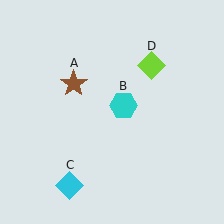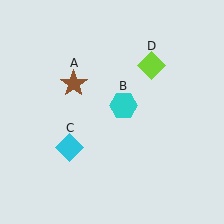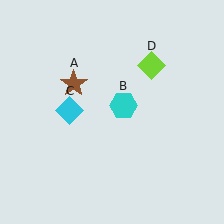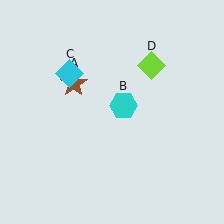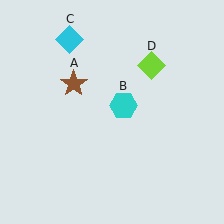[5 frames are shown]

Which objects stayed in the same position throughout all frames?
Brown star (object A) and cyan hexagon (object B) and lime diamond (object D) remained stationary.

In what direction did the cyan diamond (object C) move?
The cyan diamond (object C) moved up.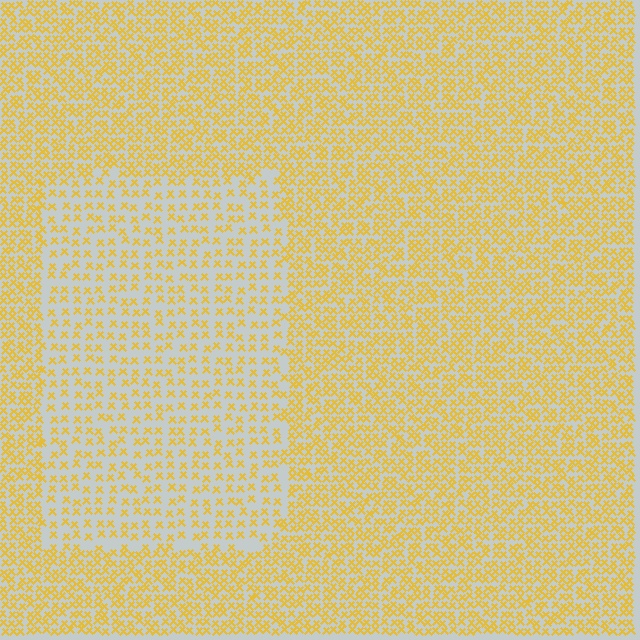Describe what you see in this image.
The image contains small yellow elements arranged at two different densities. A rectangle-shaped region is visible where the elements are less densely packed than the surrounding area.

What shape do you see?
I see a rectangle.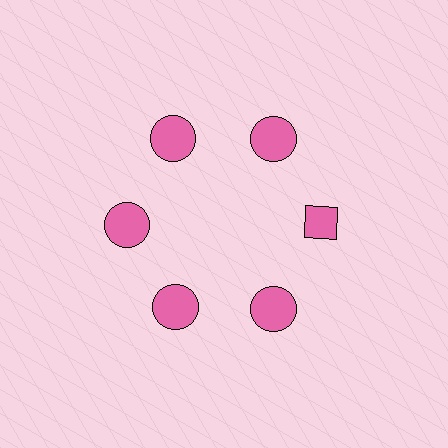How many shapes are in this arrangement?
There are 6 shapes arranged in a ring pattern.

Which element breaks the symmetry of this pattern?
The pink diamond at roughly the 3 o'clock position breaks the symmetry. All other shapes are pink circles.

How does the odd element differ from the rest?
It has a different shape: diamond instead of circle.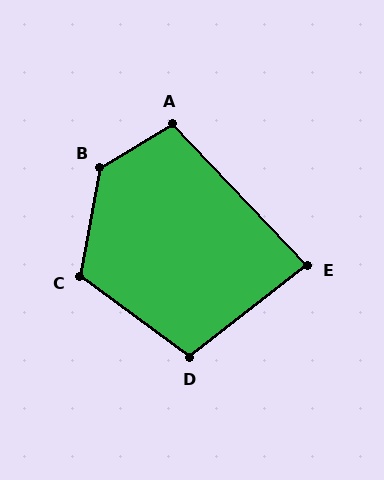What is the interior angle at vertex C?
Approximately 117 degrees (obtuse).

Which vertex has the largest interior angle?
B, at approximately 131 degrees.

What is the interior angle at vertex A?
Approximately 103 degrees (obtuse).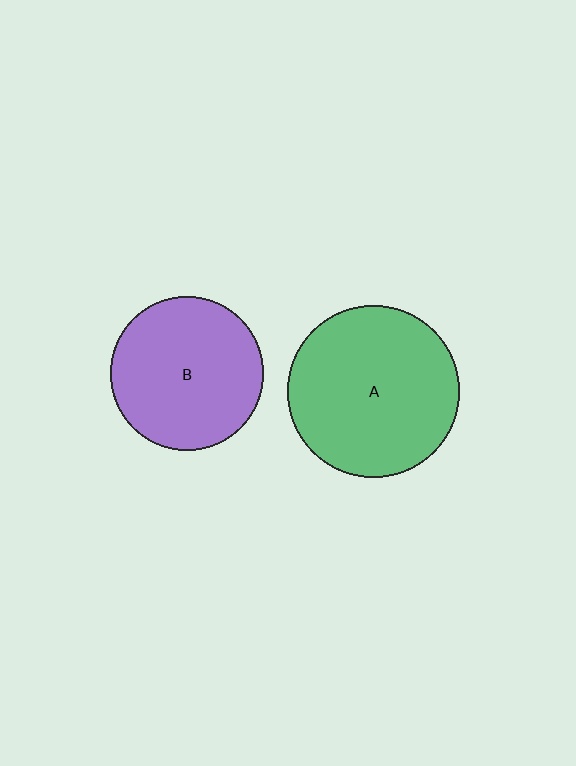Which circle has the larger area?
Circle A (green).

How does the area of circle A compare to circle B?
Approximately 1.2 times.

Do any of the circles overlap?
No, none of the circles overlap.